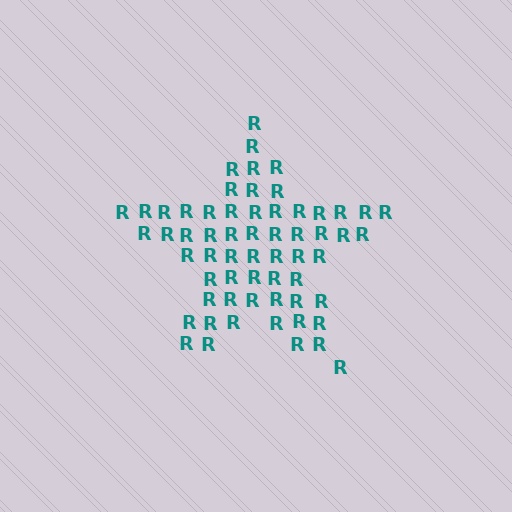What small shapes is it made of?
It is made of small letter R's.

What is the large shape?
The large shape is a star.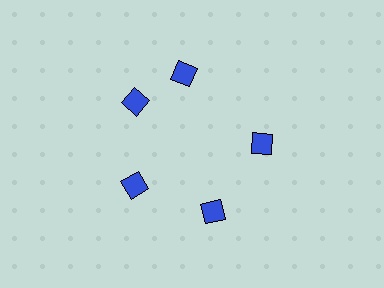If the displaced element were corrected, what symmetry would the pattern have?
It would have 5-fold rotational symmetry — the pattern would map onto itself every 72 degrees.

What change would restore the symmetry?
The symmetry would be restored by rotating it back into even spacing with its neighbors so that all 5 diamonds sit at equal angles and equal distance from the center.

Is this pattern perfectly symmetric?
No. The 5 blue diamonds are arranged in a ring, but one element near the 1 o'clock position is rotated out of alignment along the ring, breaking the 5-fold rotational symmetry.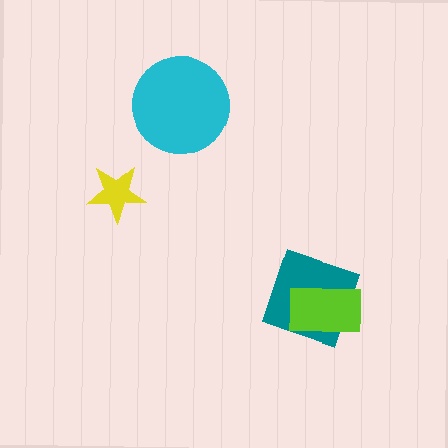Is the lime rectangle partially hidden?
No, no other shape covers it.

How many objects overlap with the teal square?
1 object overlaps with the teal square.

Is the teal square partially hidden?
Yes, it is partially covered by another shape.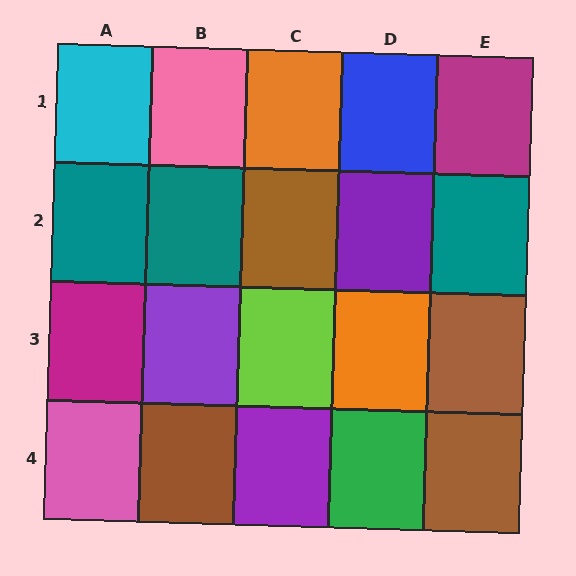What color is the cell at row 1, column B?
Pink.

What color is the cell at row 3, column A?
Magenta.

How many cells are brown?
4 cells are brown.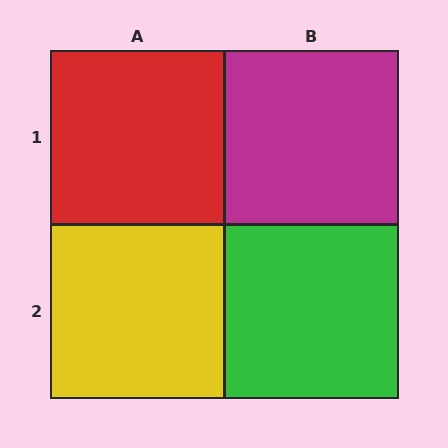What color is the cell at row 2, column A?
Yellow.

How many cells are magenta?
1 cell is magenta.